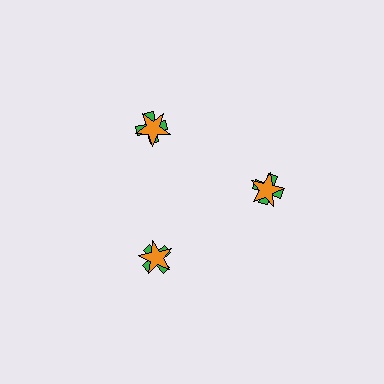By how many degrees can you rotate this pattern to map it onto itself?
The pattern maps onto itself every 120 degrees of rotation.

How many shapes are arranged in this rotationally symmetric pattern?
There are 6 shapes, arranged in 3 groups of 2.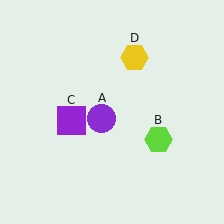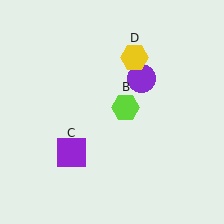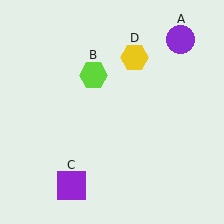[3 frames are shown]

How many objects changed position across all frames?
3 objects changed position: purple circle (object A), lime hexagon (object B), purple square (object C).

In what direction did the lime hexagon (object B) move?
The lime hexagon (object B) moved up and to the left.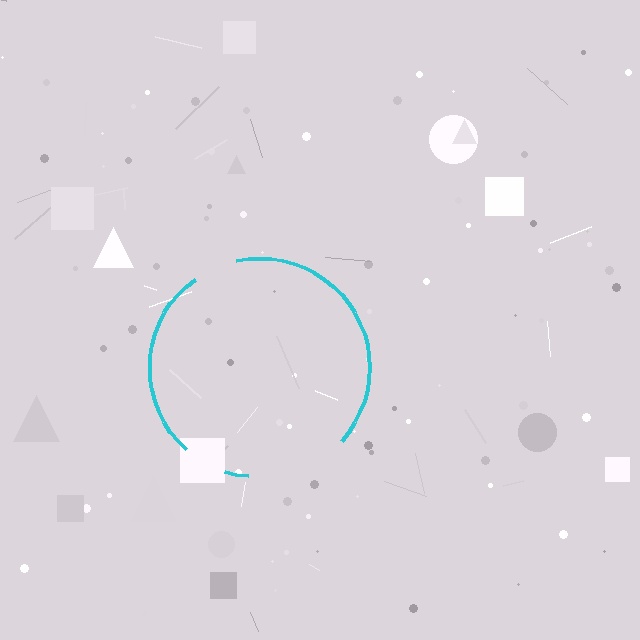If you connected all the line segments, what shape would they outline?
They would outline a circle.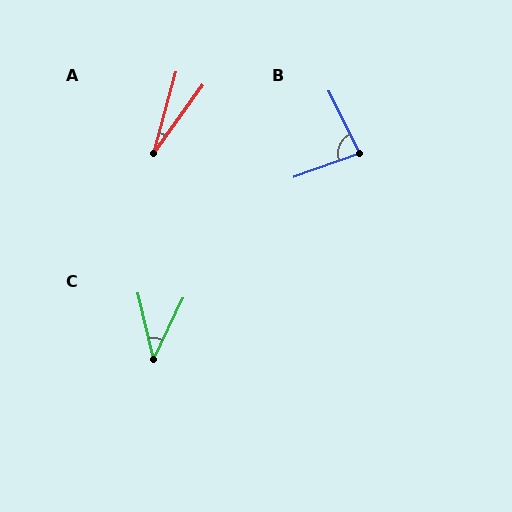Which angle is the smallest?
A, at approximately 20 degrees.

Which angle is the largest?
B, at approximately 84 degrees.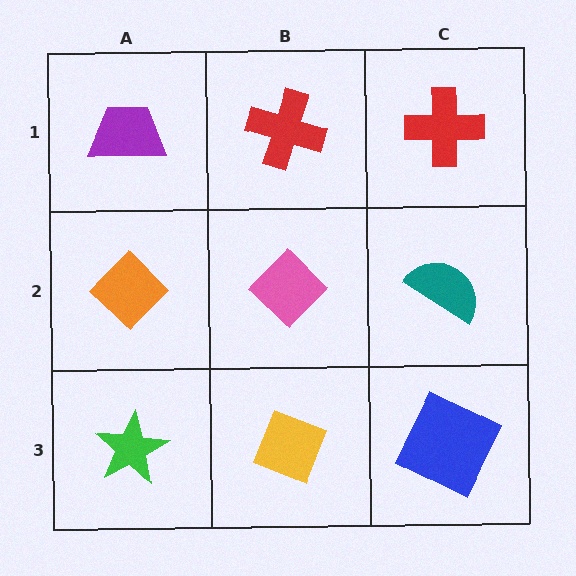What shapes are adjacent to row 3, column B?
A pink diamond (row 2, column B), a green star (row 3, column A), a blue square (row 3, column C).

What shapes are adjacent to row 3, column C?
A teal semicircle (row 2, column C), a yellow diamond (row 3, column B).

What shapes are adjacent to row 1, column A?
An orange diamond (row 2, column A), a red cross (row 1, column B).